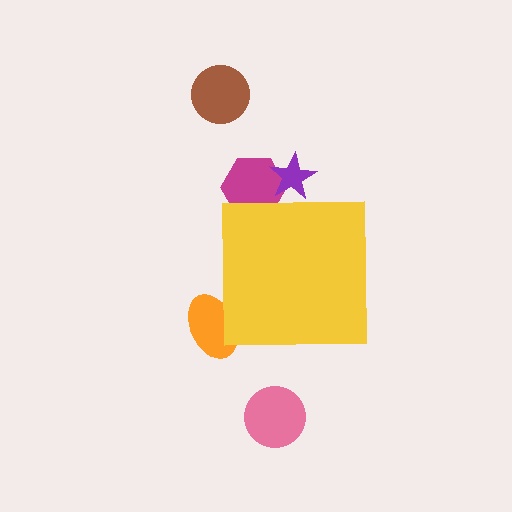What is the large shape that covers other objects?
A yellow square.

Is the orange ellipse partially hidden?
Yes, the orange ellipse is partially hidden behind the yellow square.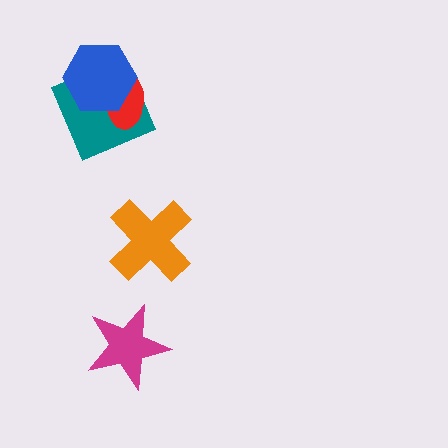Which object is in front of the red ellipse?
The blue hexagon is in front of the red ellipse.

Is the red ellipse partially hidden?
Yes, it is partially covered by another shape.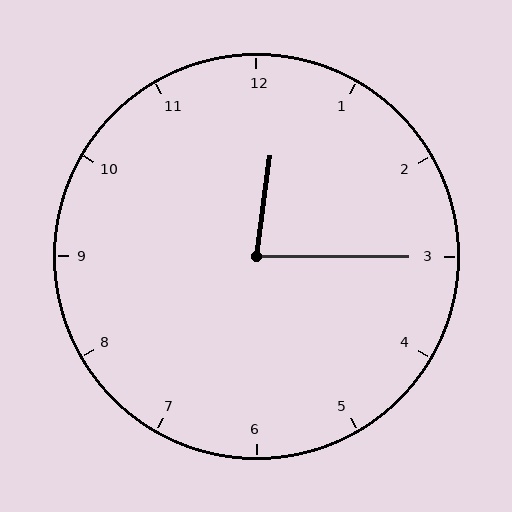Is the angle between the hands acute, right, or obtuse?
It is acute.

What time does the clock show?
12:15.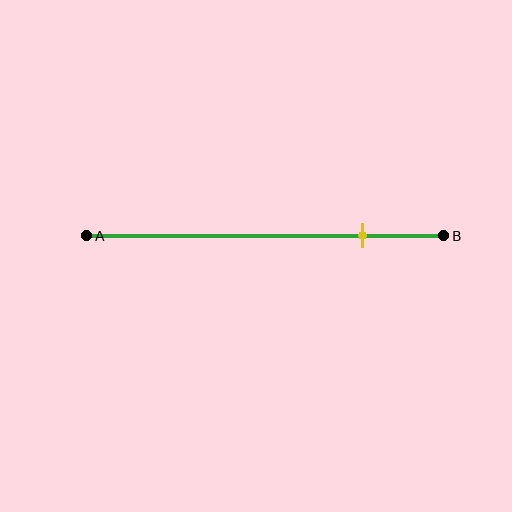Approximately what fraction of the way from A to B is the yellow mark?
The yellow mark is approximately 75% of the way from A to B.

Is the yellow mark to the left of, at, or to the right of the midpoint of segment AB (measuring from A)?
The yellow mark is to the right of the midpoint of segment AB.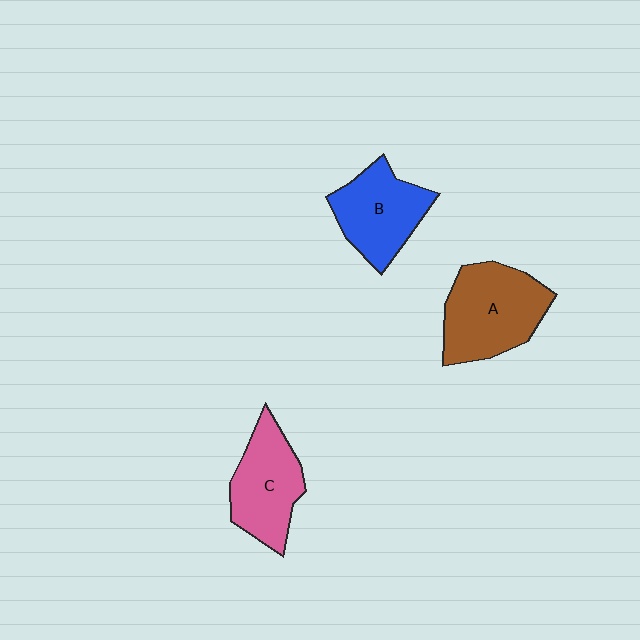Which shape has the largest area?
Shape A (brown).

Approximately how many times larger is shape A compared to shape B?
Approximately 1.2 times.